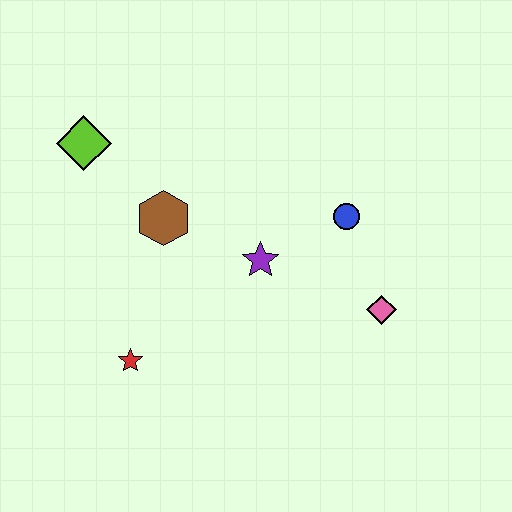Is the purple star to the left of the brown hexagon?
No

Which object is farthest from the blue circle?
The lime diamond is farthest from the blue circle.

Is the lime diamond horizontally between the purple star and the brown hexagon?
No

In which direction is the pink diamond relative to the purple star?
The pink diamond is to the right of the purple star.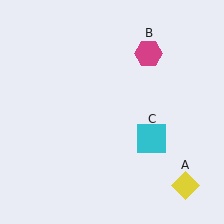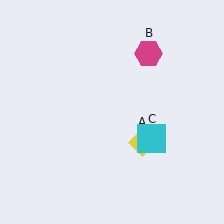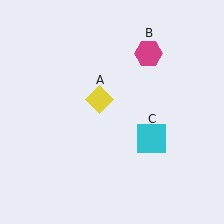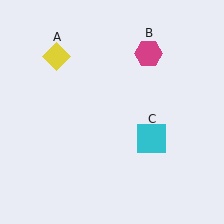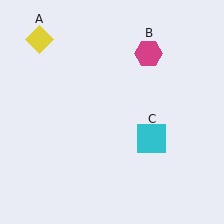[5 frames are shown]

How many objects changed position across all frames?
1 object changed position: yellow diamond (object A).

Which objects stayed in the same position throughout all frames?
Magenta hexagon (object B) and cyan square (object C) remained stationary.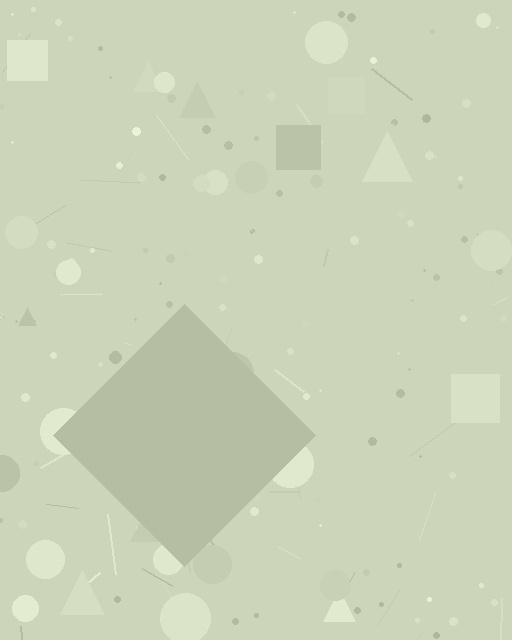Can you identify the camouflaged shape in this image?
The camouflaged shape is a diamond.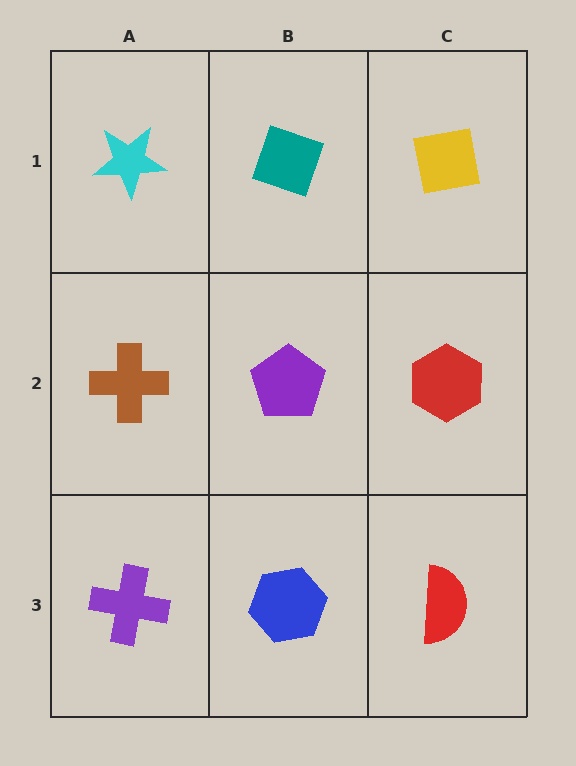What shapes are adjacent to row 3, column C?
A red hexagon (row 2, column C), a blue hexagon (row 3, column B).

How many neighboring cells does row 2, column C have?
3.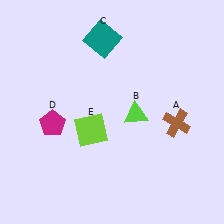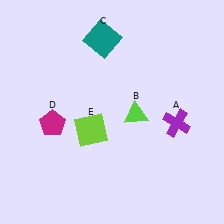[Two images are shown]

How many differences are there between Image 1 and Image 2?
There is 1 difference between the two images.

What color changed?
The cross (A) changed from brown in Image 1 to purple in Image 2.